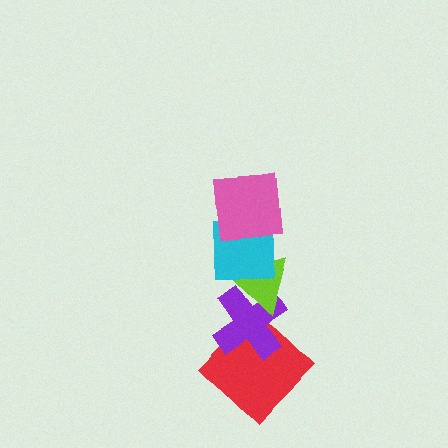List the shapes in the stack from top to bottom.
From top to bottom: the pink square, the cyan square, the lime triangle, the purple cross, the red diamond.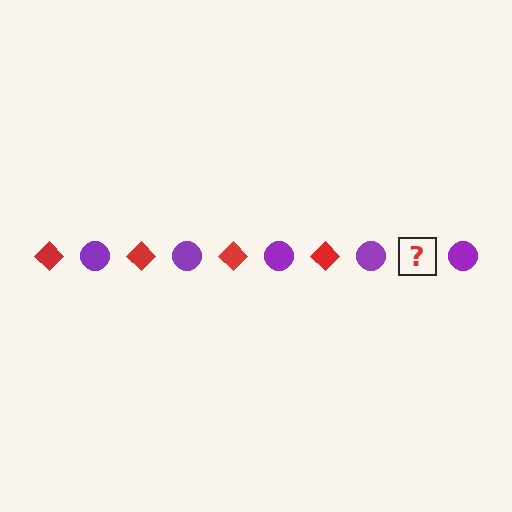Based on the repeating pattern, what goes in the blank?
The blank should be a red diamond.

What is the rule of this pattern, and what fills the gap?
The rule is that the pattern alternates between red diamond and purple circle. The gap should be filled with a red diamond.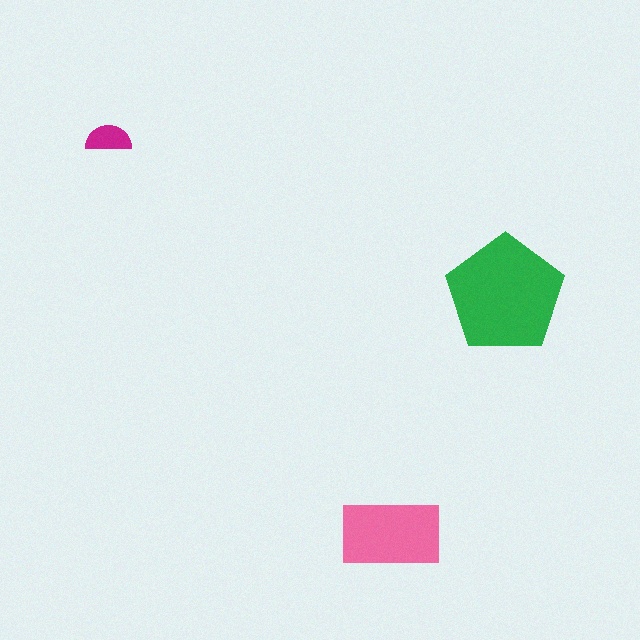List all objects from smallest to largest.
The magenta semicircle, the pink rectangle, the green pentagon.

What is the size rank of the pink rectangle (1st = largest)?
2nd.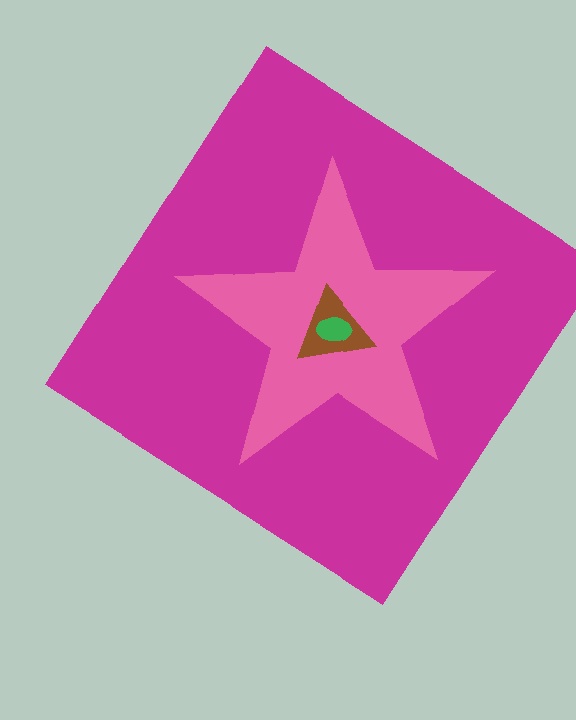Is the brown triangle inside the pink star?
Yes.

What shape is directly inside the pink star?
The brown triangle.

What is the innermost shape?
The green ellipse.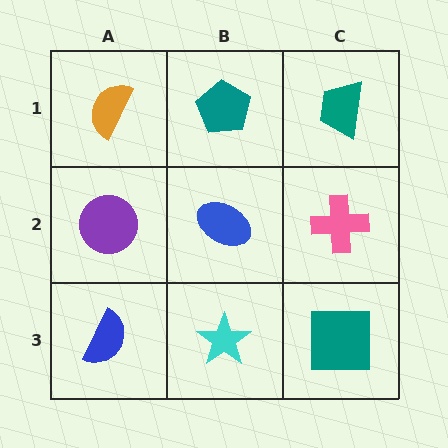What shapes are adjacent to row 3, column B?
A blue ellipse (row 2, column B), a blue semicircle (row 3, column A), a teal square (row 3, column C).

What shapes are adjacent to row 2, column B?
A teal pentagon (row 1, column B), a cyan star (row 3, column B), a purple circle (row 2, column A), a pink cross (row 2, column C).